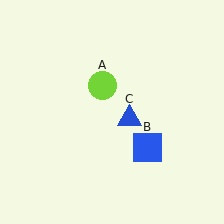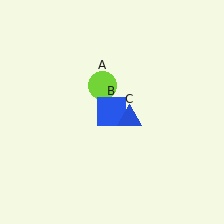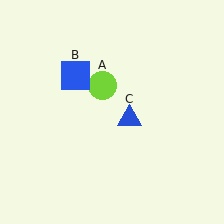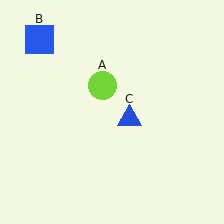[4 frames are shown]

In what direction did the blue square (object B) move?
The blue square (object B) moved up and to the left.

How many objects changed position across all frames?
1 object changed position: blue square (object B).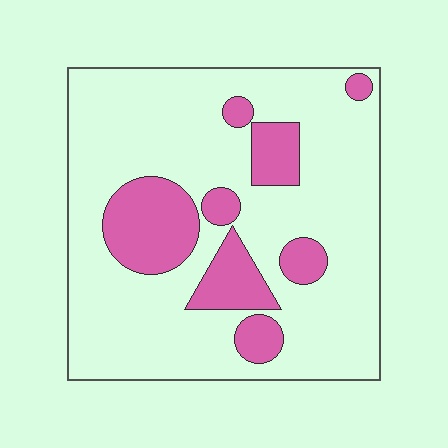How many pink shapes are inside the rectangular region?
8.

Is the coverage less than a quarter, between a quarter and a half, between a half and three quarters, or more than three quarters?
Less than a quarter.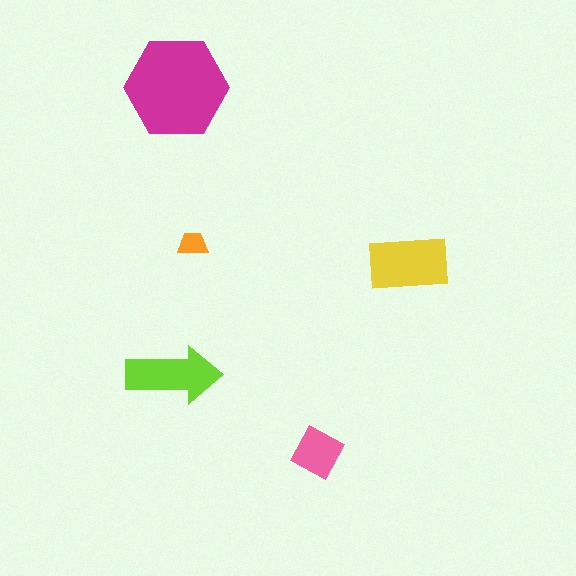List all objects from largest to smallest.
The magenta hexagon, the yellow rectangle, the lime arrow, the pink square, the orange trapezoid.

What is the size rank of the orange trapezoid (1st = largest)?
5th.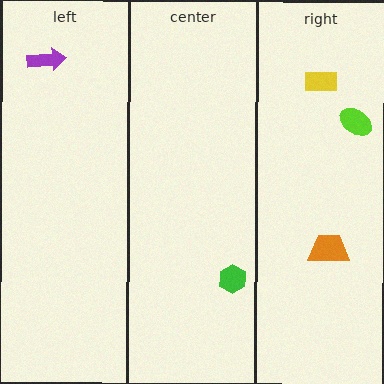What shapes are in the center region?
The green hexagon.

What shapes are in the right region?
The yellow rectangle, the orange trapezoid, the lime ellipse.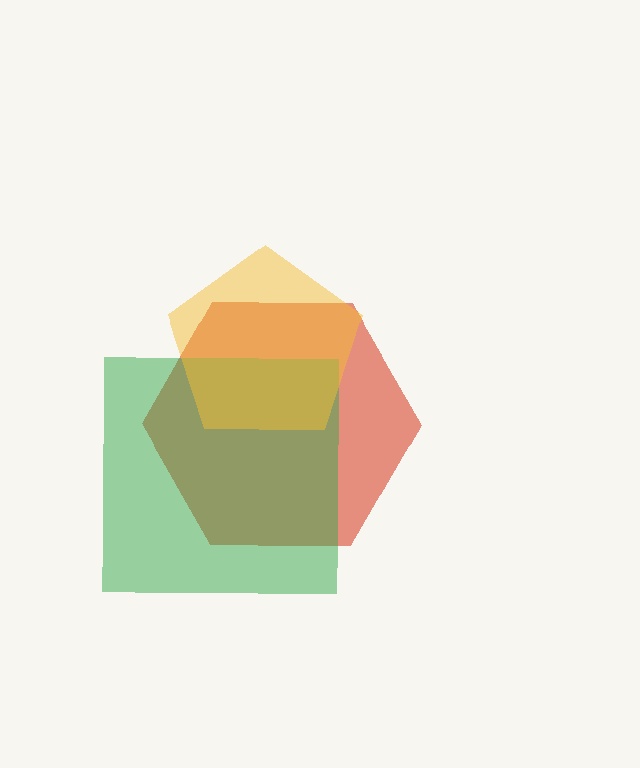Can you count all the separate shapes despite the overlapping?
Yes, there are 3 separate shapes.